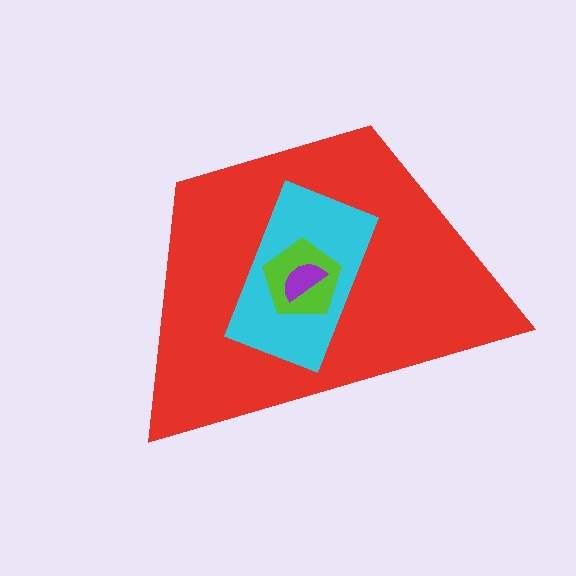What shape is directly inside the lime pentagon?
The purple semicircle.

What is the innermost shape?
The purple semicircle.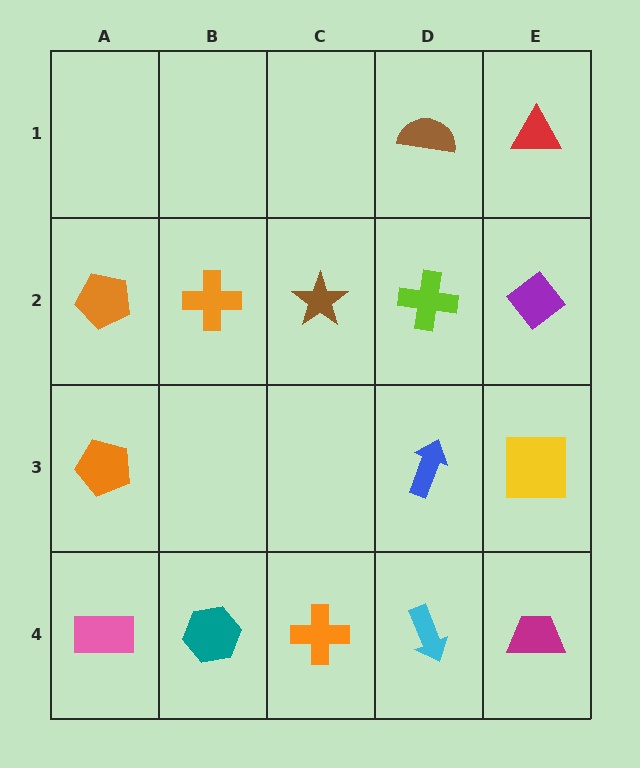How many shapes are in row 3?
3 shapes.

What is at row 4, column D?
A cyan arrow.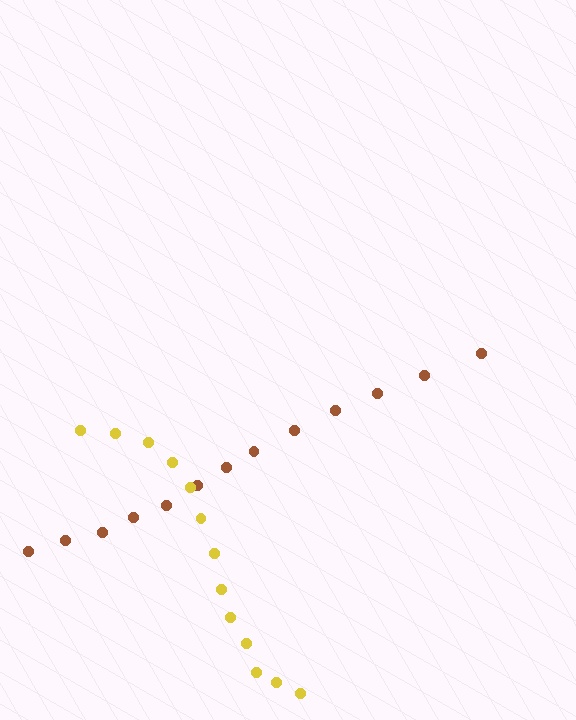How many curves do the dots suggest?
There are 2 distinct paths.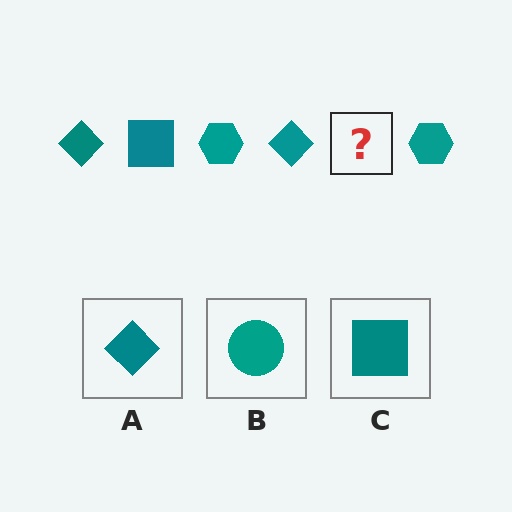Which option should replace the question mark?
Option C.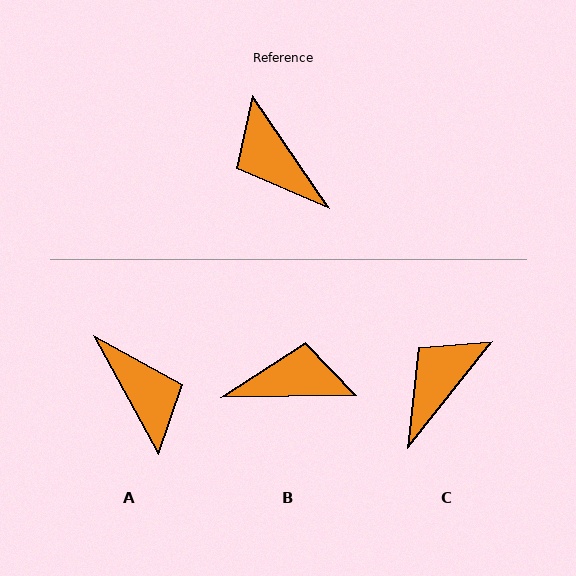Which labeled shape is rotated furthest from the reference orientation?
A, about 174 degrees away.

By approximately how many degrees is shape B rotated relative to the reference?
Approximately 123 degrees clockwise.